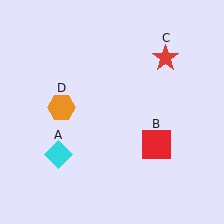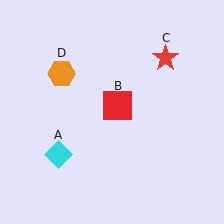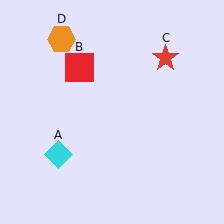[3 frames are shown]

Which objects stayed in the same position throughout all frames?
Cyan diamond (object A) and red star (object C) remained stationary.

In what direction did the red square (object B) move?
The red square (object B) moved up and to the left.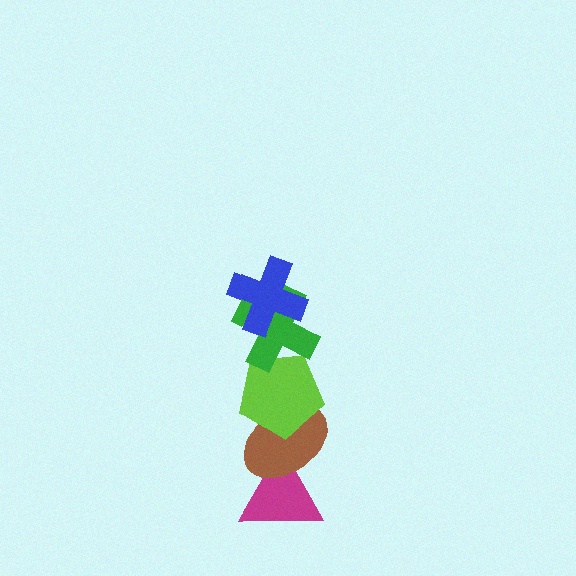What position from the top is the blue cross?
The blue cross is 1st from the top.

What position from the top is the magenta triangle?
The magenta triangle is 5th from the top.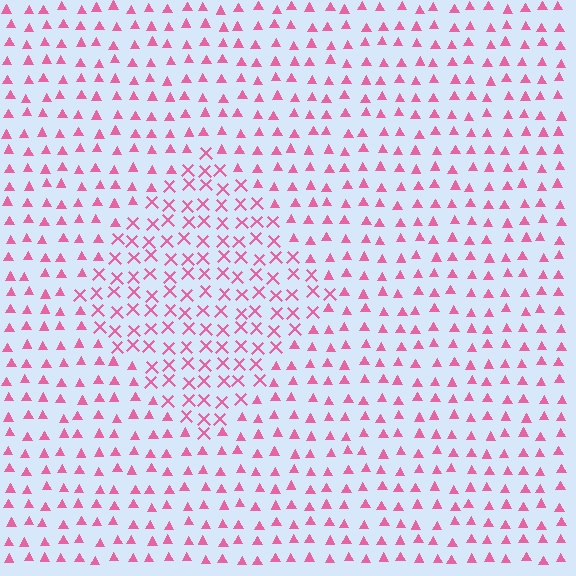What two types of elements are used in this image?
The image uses X marks inside the diamond region and triangles outside it.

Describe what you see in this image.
The image is filled with small pink elements arranged in a uniform grid. A diamond-shaped region contains X marks, while the surrounding area contains triangles. The boundary is defined purely by the change in element shape.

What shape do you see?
I see a diamond.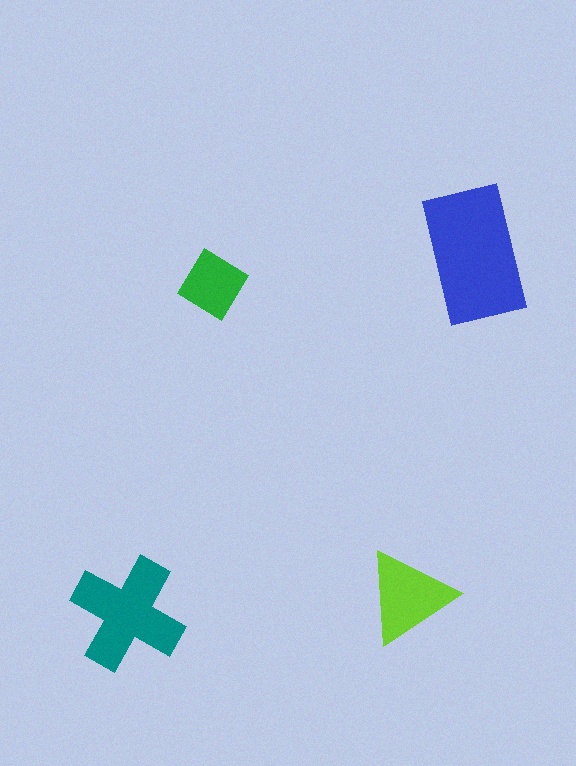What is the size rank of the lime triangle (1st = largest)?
3rd.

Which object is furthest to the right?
The blue rectangle is rightmost.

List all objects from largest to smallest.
The blue rectangle, the teal cross, the lime triangle, the green diamond.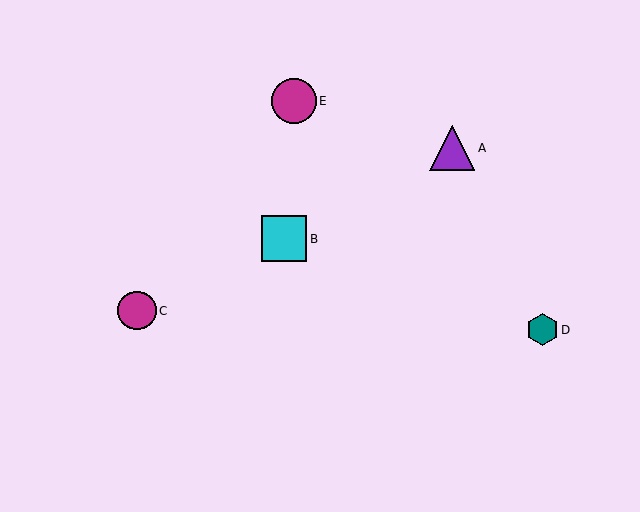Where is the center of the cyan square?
The center of the cyan square is at (284, 239).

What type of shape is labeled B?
Shape B is a cyan square.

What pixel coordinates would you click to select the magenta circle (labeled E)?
Click at (294, 101) to select the magenta circle E.